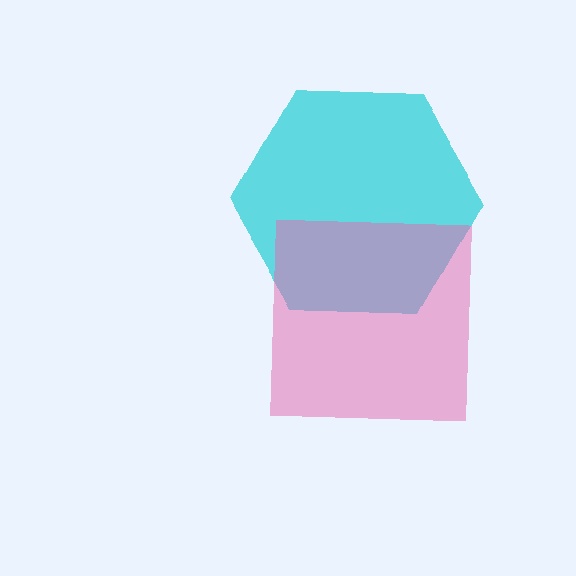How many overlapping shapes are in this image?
There are 2 overlapping shapes in the image.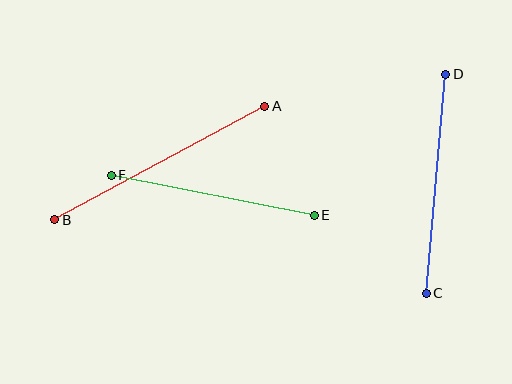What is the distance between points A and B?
The distance is approximately 239 pixels.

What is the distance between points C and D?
The distance is approximately 220 pixels.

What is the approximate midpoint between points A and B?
The midpoint is at approximately (160, 163) pixels.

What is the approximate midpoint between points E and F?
The midpoint is at approximately (213, 195) pixels.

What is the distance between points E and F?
The distance is approximately 207 pixels.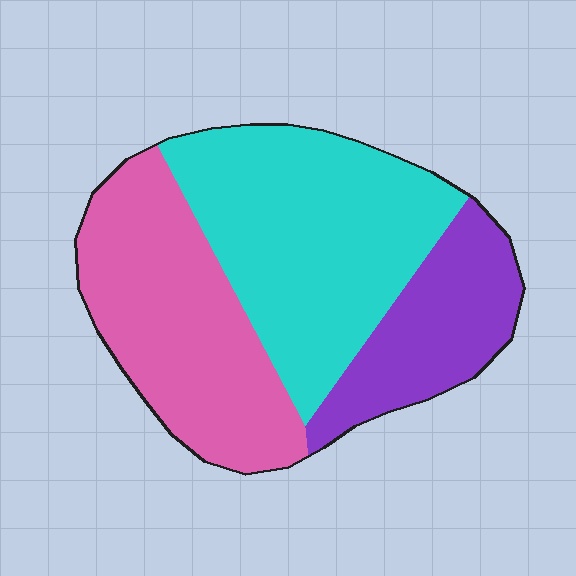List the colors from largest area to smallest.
From largest to smallest: cyan, pink, purple.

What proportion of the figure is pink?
Pink takes up about three eighths (3/8) of the figure.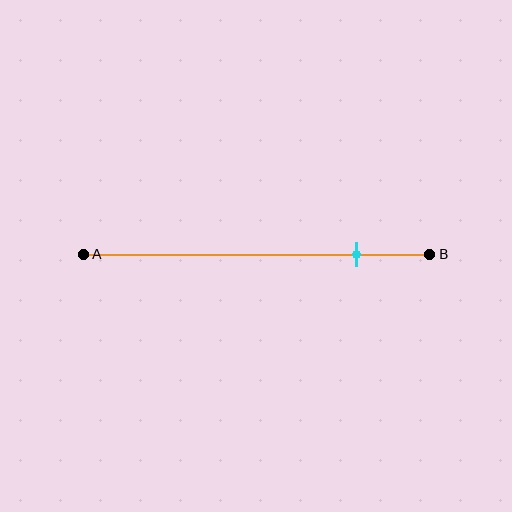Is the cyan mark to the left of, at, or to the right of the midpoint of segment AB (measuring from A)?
The cyan mark is to the right of the midpoint of segment AB.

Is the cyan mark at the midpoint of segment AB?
No, the mark is at about 80% from A, not at the 50% midpoint.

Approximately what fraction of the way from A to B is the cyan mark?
The cyan mark is approximately 80% of the way from A to B.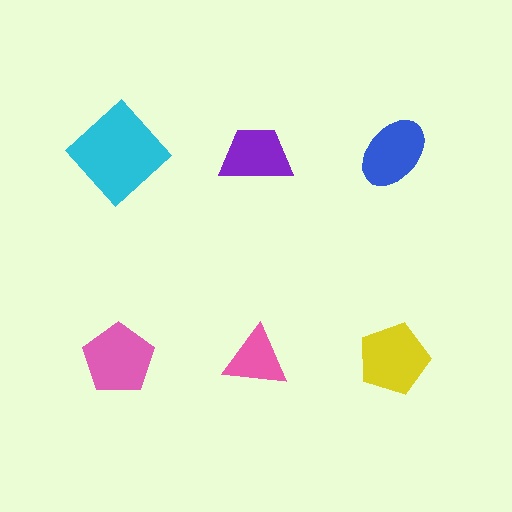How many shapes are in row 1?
3 shapes.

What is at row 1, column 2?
A purple trapezoid.